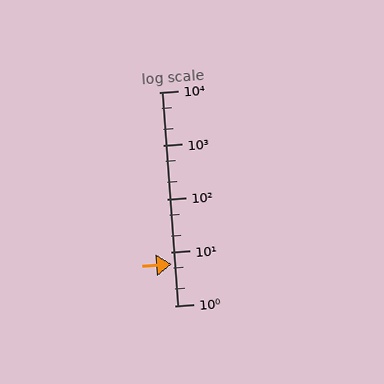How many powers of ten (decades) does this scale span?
The scale spans 4 decades, from 1 to 10000.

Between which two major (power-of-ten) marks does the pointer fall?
The pointer is between 1 and 10.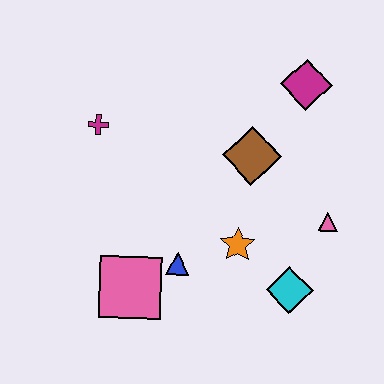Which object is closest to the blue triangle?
The pink square is closest to the blue triangle.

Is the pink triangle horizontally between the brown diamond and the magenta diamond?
No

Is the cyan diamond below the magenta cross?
Yes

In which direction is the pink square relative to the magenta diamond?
The pink square is below the magenta diamond.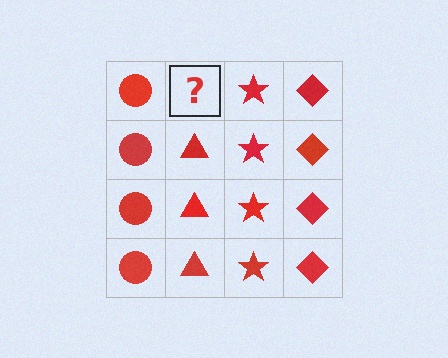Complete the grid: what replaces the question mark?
The question mark should be replaced with a red triangle.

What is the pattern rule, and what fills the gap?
The rule is that each column has a consistent shape. The gap should be filled with a red triangle.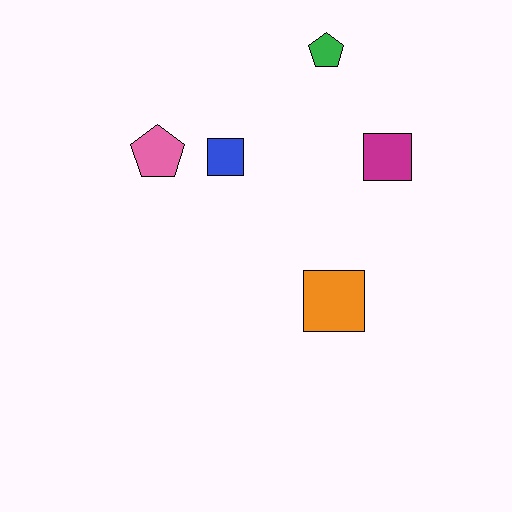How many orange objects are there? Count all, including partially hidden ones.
There is 1 orange object.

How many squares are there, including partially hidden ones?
There are 3 squares.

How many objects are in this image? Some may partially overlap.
There are 5 objects.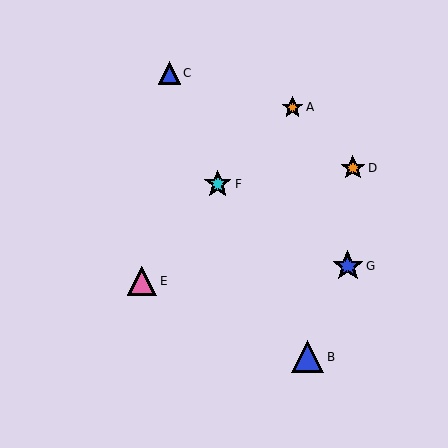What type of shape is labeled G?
Shape G is a blue star.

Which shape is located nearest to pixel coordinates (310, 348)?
The blue triangle (labeled B) at (308, 357) is nearest to that location.